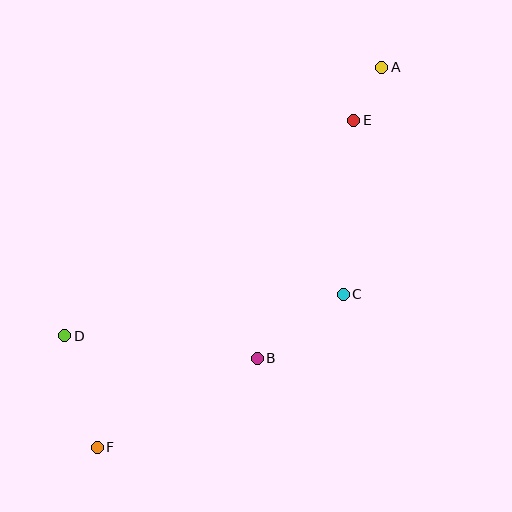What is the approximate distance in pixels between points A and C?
The distance between A and C is approximately 230 pixels.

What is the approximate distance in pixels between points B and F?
The distance between B and F is approximately 183 pixels.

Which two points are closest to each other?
Points A and E are closest to each other.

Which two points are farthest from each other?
Points A and F are farthest from each other.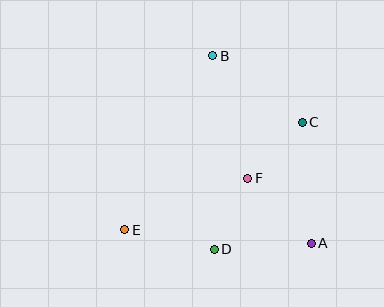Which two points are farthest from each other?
Points A and B are farthest from each other.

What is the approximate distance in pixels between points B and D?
The distance between B and D is approximately 193 pixels.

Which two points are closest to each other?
Points C and F are closest to each other.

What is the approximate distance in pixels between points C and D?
The distance between C and D is approximately 154 pixels.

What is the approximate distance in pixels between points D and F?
The distance between D and F is approximately 78 pixels.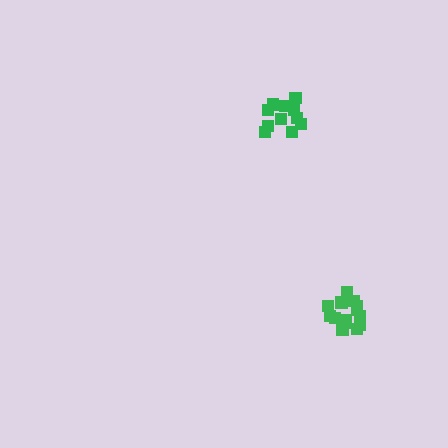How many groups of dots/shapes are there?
There are 2 groups.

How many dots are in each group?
Group 1: 14 dots, Group 2: 11 dots (25 total).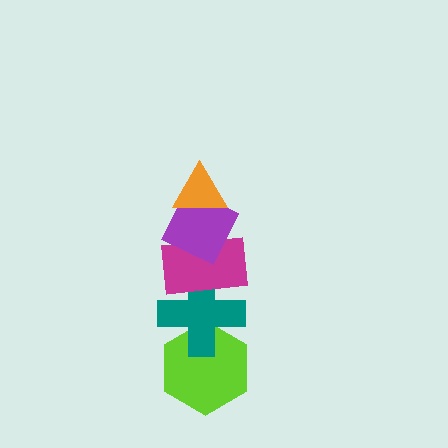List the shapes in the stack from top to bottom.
From top to bottom: the orange triangle, the purple diamond, the magenta rectangle, the teal cross, the lime hexagon.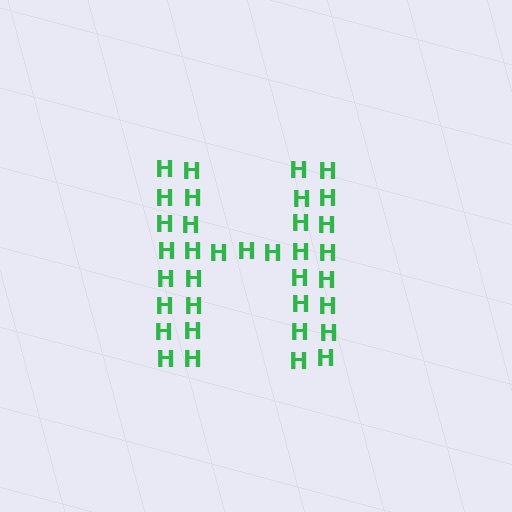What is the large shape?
The large shape is the letter H.